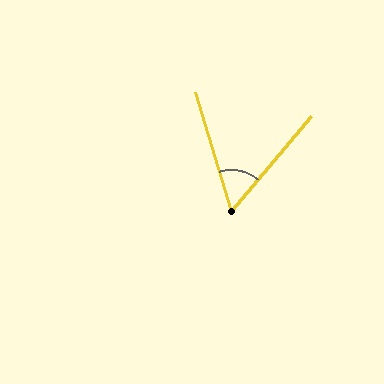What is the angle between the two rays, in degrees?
Approximately 57 degrees.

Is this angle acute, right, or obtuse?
It is acute.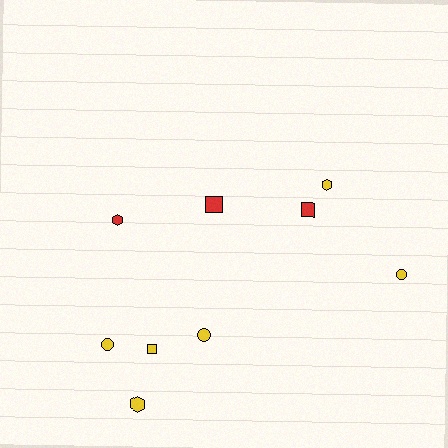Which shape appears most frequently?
Square, with 3 objects.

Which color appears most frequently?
Yellow, with 6 objects.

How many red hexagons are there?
There is 1 red hexagon.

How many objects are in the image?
There are 9 objects.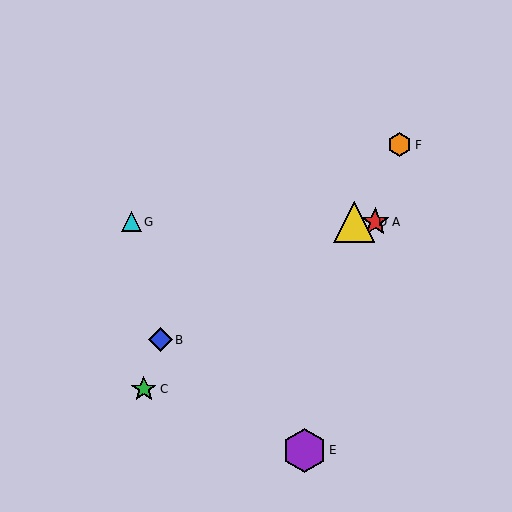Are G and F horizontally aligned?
No, G is at y≈222 and F is at y≈145.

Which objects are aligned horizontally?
Objects A, D, G are aligned horizontally.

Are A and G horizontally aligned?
Yes, both are at y≈222.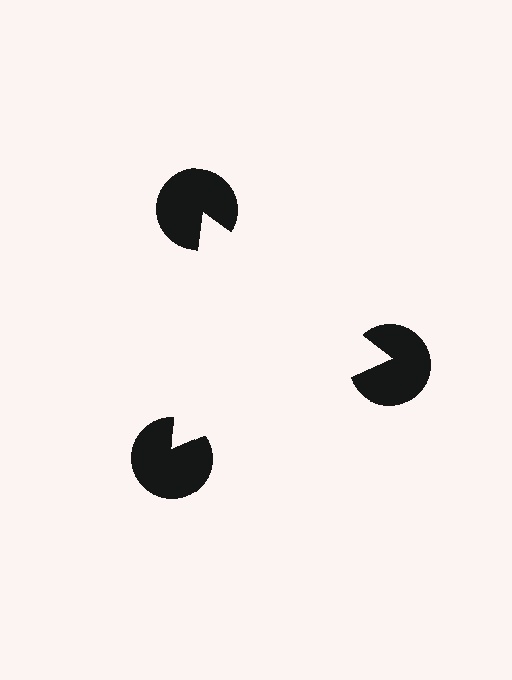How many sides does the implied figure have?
3 sides.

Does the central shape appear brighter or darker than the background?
It typically appears slightly brighter than the background, even though no actual brightness change is drawn.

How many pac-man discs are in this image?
There are 3 — one at each vertex of the illusory triangle.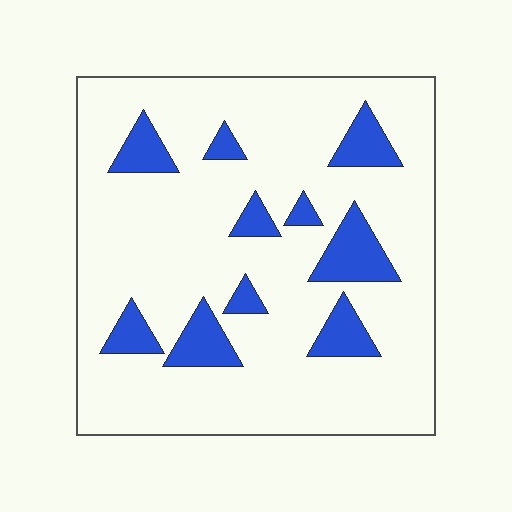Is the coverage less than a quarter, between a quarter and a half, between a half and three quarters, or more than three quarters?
Less than a quarter.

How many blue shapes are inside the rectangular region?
10.